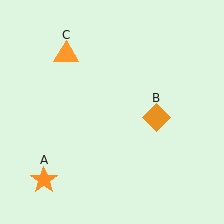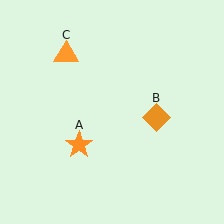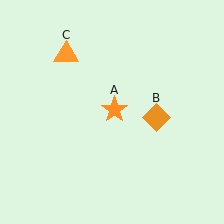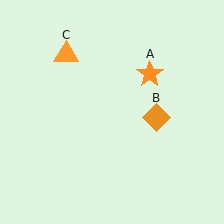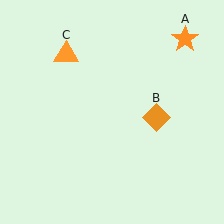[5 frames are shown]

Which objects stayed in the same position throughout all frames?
Orange diamond (object B) and orange triangle (object C) remained stationary.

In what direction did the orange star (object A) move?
The orange star (object A) moved up and to the right.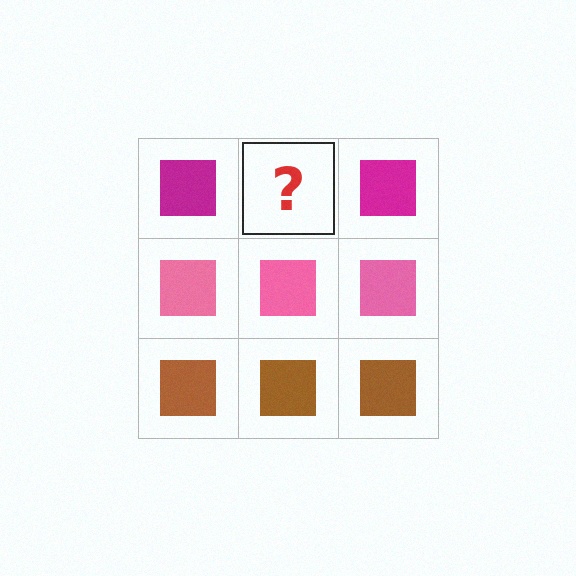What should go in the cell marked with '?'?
The missing cell should contain a magenta square.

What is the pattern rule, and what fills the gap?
The rule is that each row has a consistent color. The gap should be filled with a magenta square.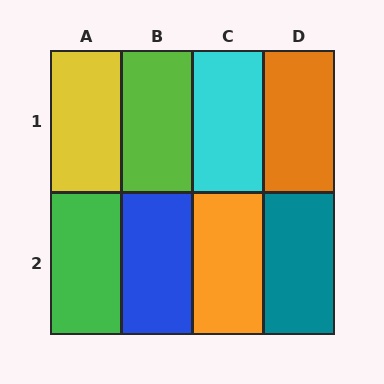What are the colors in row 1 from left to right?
Yellow, lime, cyan, orange.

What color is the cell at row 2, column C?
Orange.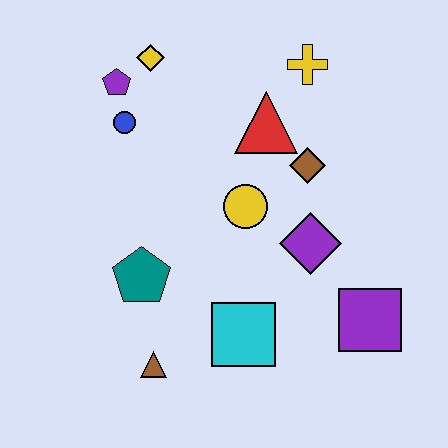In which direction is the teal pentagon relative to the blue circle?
The teal pentagon is below the blue circle.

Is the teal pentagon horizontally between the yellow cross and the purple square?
No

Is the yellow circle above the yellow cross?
No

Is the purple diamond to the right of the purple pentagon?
Yes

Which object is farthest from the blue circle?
The purple square is farthest from the blue circle.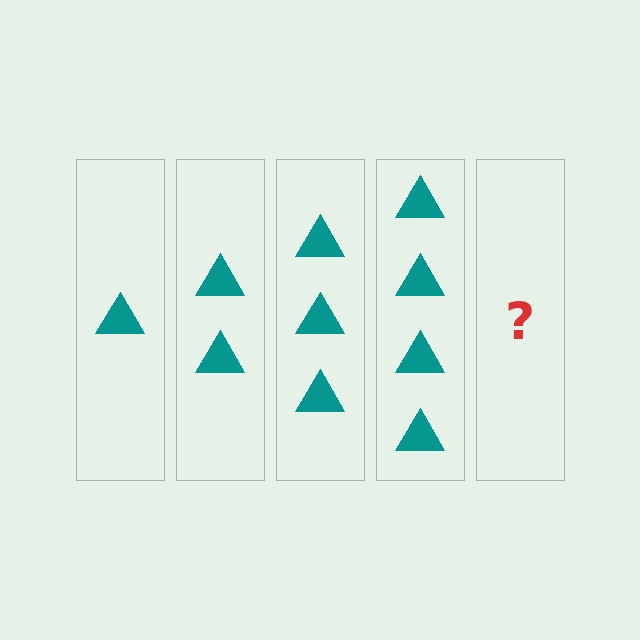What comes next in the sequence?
The next element should be 5 triangles.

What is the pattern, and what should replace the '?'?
The pattern is that each step adds one more triangle. The '?' should be 5 triangles.